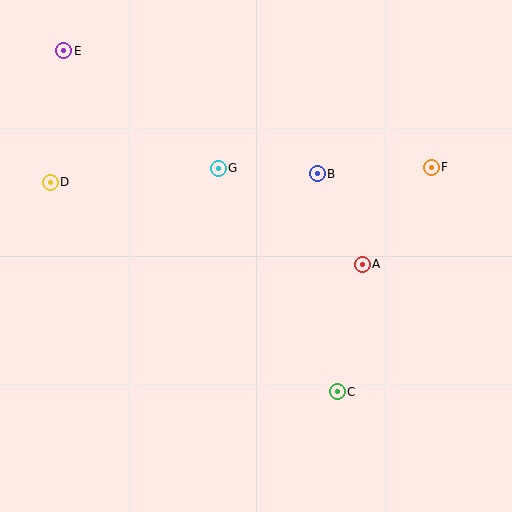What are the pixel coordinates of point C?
Point C is at (337, 392).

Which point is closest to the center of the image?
Point G at (218, 168) is closest to the center.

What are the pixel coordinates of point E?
Point E is at (64, 51).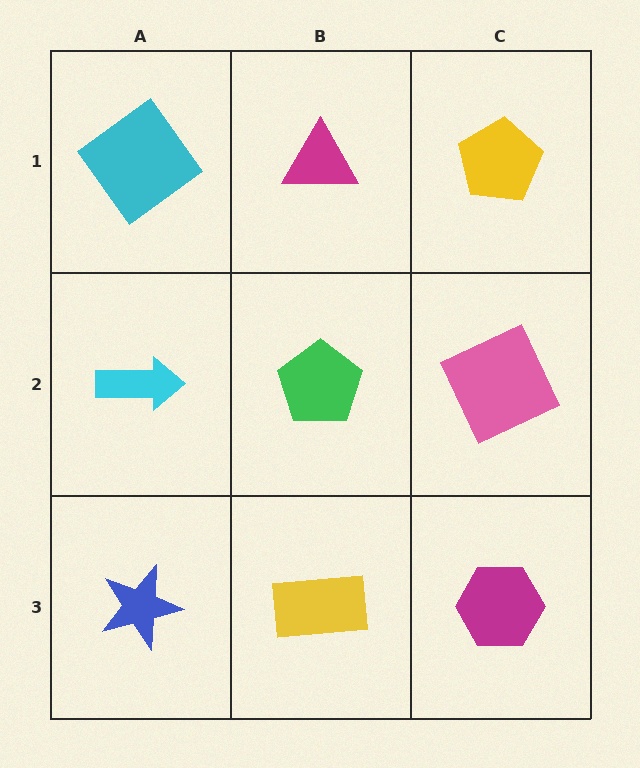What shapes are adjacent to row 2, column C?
A yellow pentagon (row 1, column C), a magenta hexagon (row 3, column C), a green pentagon (row 2, column B).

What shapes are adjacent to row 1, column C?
A pink square (row 2, column C), a magenta triangle (row 1, column B).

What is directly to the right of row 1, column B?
A yellow pentagon.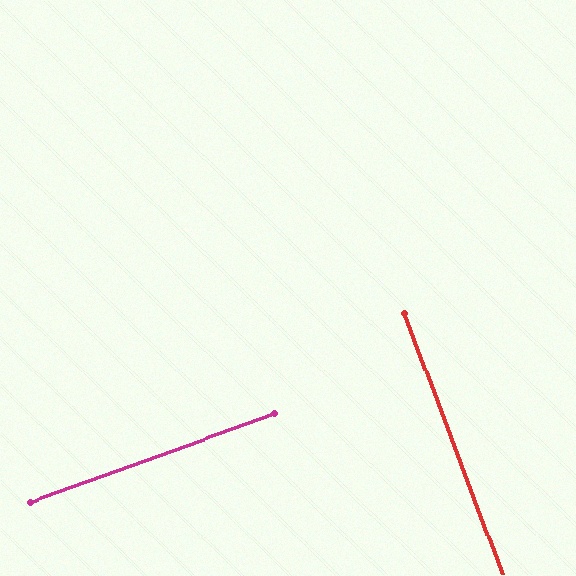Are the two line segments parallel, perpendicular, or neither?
Perpendicular — they meet at approximately 89°.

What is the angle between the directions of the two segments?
Approximately 89 degrees.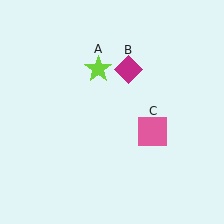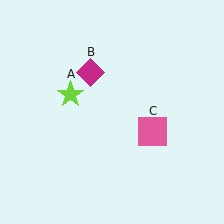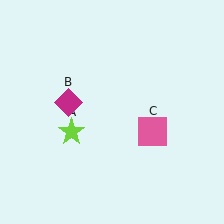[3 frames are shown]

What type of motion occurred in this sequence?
The lime star (object A), magenta diamond (object B) rotated counterclockwise around the center of the scene.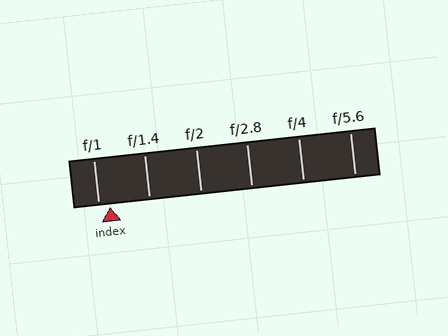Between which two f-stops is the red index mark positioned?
The index mark is between f/1 and f/1.4.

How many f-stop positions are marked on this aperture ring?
There are 6 f-stop positions marked.